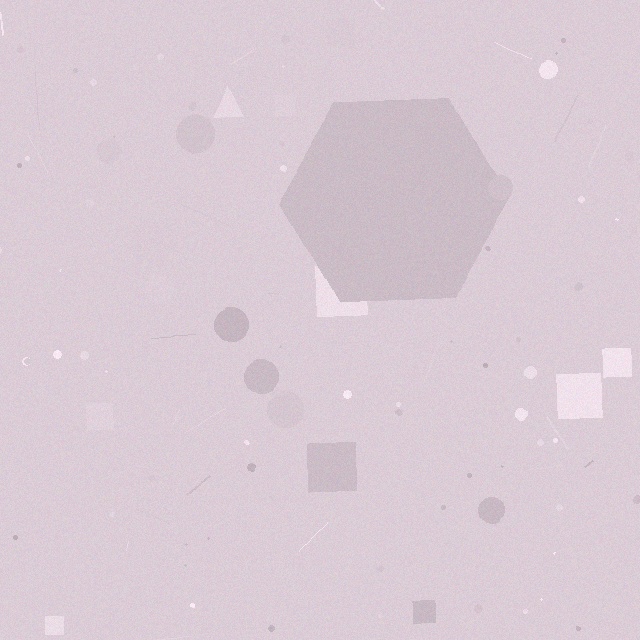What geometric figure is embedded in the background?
A hexagon is embedded in the background.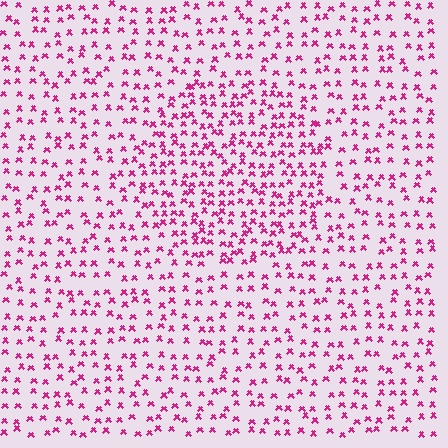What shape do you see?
I see a circle.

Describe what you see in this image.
The image contains small magenta elements arranged at two different densities. A circle-shaped region is visible where the elements are more densely packed than the surrounding area.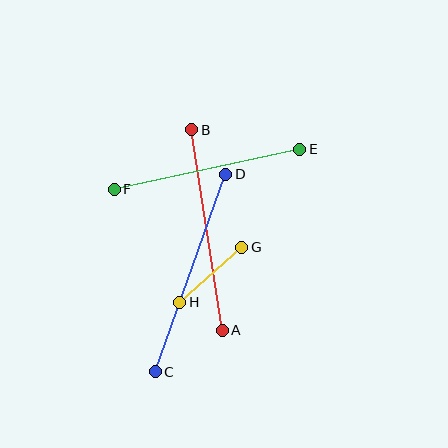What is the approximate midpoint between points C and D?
The midpoint is at approximately (190, 273) pixels.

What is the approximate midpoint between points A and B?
The midpoint is at approximately (207, 230) pixels.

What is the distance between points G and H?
The distance is approximately 83 pixels.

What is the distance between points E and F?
The distance is approximately 190 pixels.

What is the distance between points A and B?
The distance is approximately 203 pixels.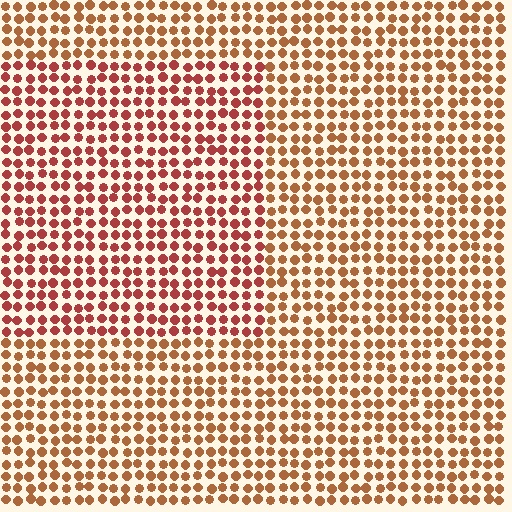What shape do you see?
I see a rectangle.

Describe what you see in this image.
The image is filled with small brown elements in a uniform arrangement. A rectangle-shaped region is visible where the elements are tinted to a slightly different hue, forming a subtle color boundary.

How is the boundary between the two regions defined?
The boundary is defined purely by a slight shift in hue (about 25 degrees). Spacing, size, and orientation are identical on both sides.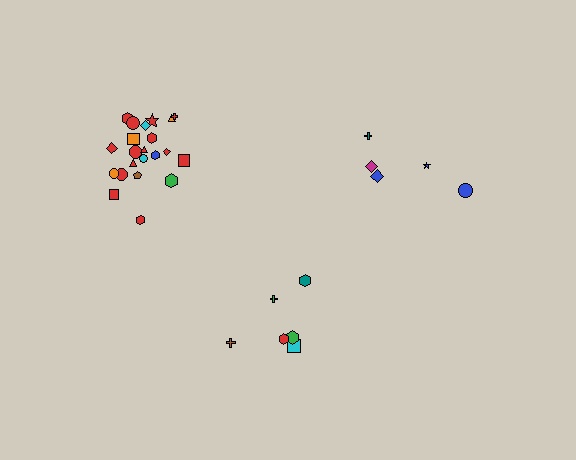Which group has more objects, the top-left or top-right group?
The top-left group.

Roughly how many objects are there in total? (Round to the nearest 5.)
Roughly 35 objects in total.